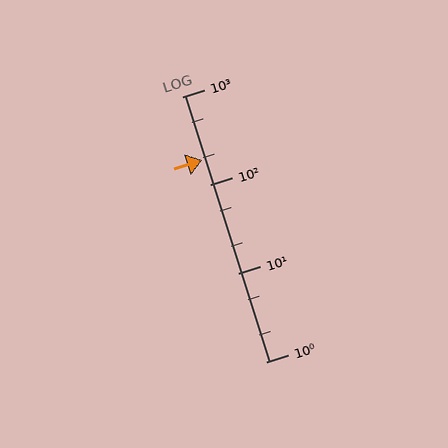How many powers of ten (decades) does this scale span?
The scale spans 3 decades, from 1 to 1000.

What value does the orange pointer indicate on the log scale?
The pointer indicates approximately 190.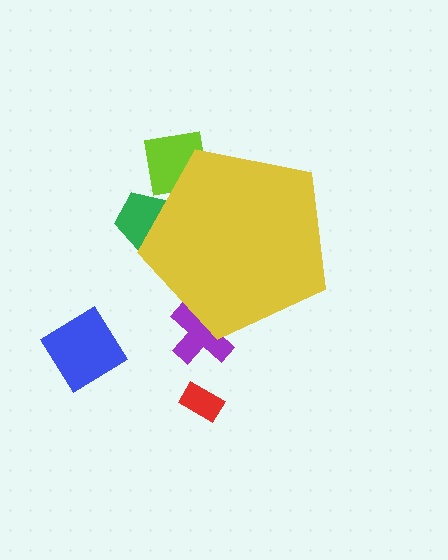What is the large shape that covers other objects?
A yellow pentagon.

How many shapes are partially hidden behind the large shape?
3 shapes are partially hidden.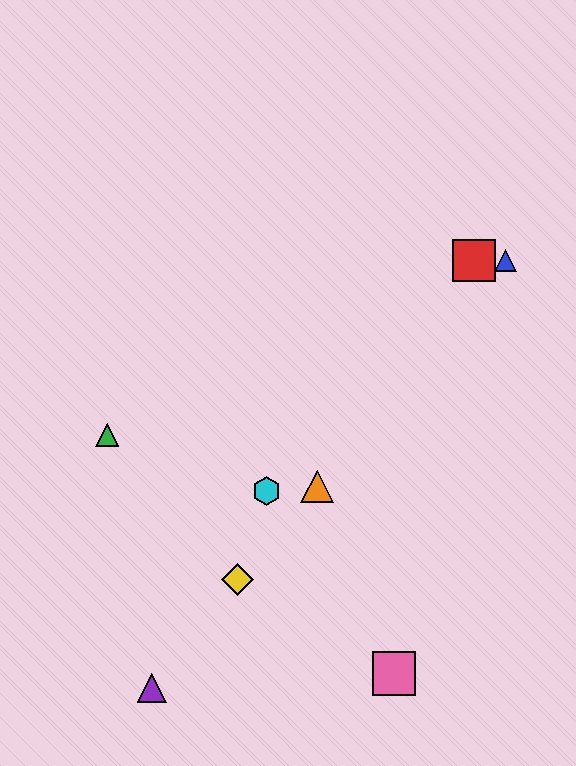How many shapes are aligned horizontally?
2 shapes (the red square, the blue triangle) are aligned horizontally.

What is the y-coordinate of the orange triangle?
The orange triangle is at y≈486.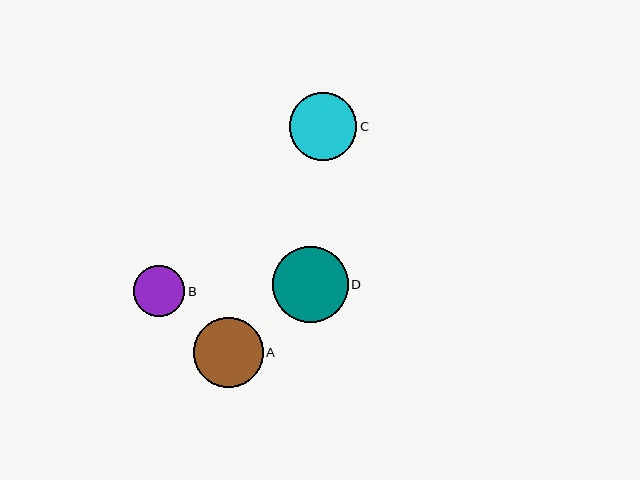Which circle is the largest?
Circle D is the largest with a size of approximately 76 pixels.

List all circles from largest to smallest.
From largest to smallest: D, A, C, B.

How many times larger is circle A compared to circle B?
Circle A is approximately 1.4 times the size of circle B.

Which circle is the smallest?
Circle B is the smallest with a size of approximately 51 pixels.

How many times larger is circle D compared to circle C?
Circle D is approximately 1.1 times the size of circle C.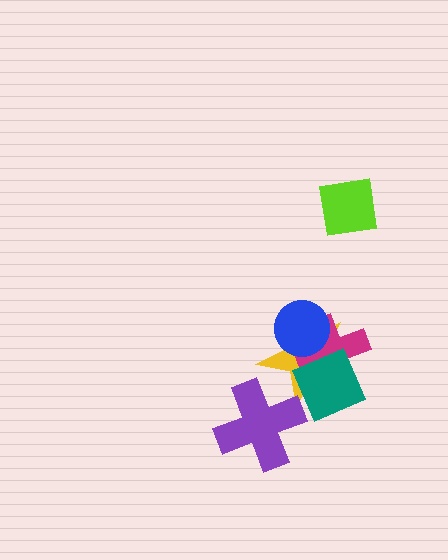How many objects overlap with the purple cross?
1 object overlaps with the purple cross.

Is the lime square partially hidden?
No, no other shape covers it.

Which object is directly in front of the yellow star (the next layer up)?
The magenta cross is directly in front of the yellow star.